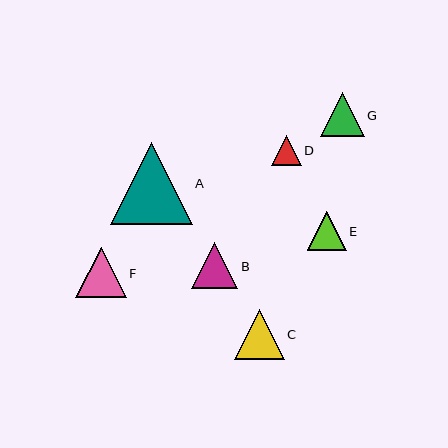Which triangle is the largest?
Triangle A is the largest with a size of approximately 82 pixels.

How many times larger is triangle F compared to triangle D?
Triangle F is approximately 1.7 times the size of triangle D.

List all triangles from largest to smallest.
From largest to smallest: A, F, C, B, G, E, D.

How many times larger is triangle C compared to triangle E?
Triangle C is approximately 1.3 times the size of triangle E.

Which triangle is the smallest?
Triangle D is the smallest with a size of approximately 30 pixels.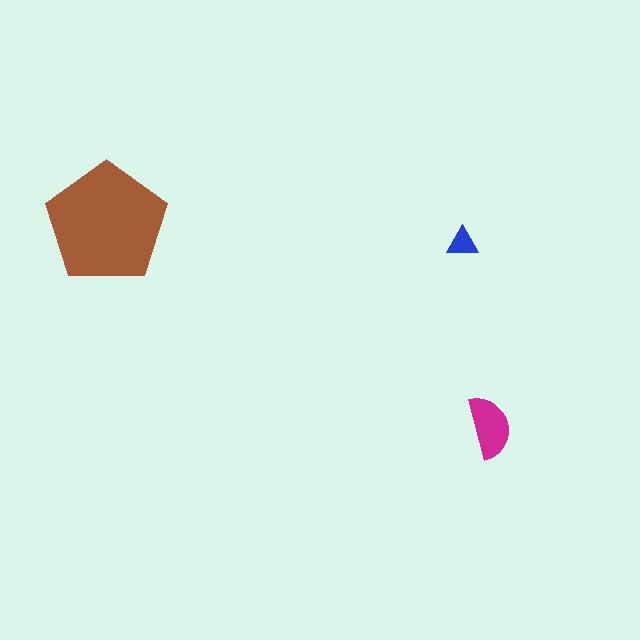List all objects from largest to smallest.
The brown pentagon, the magenta semicircle, the blue triangle.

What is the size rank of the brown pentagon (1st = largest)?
1st.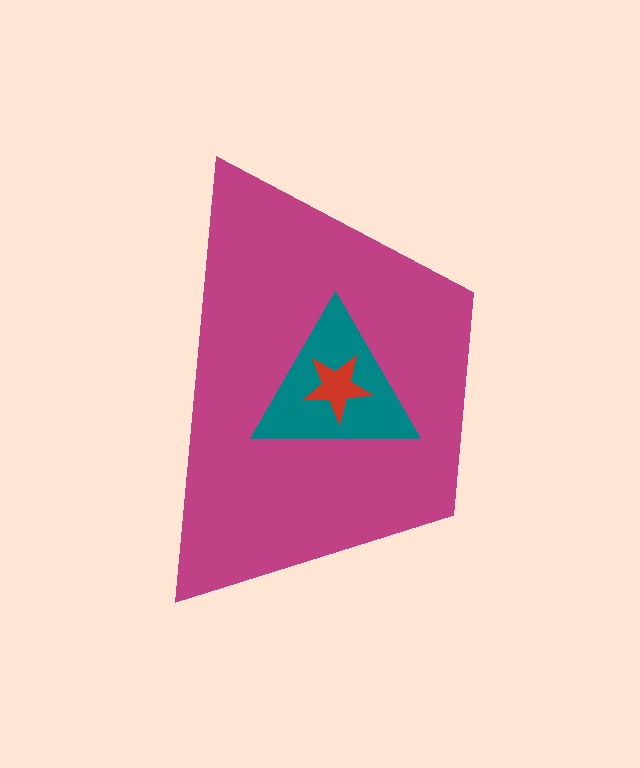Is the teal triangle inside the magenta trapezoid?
Yes.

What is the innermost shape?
The red star.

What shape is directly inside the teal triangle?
The red star.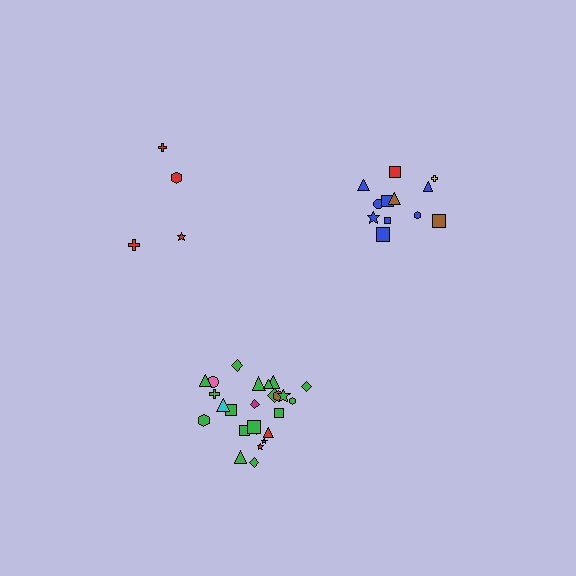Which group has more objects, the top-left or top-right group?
The top-right group.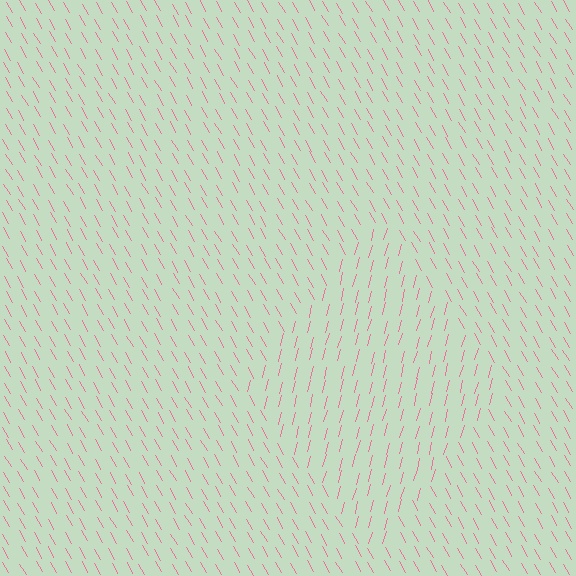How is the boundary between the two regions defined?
The boundary is defined purely by a change in line orientation (approximately 45 degrees difference). All lines are the same color and thickness.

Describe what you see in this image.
The image is filled with small pink line segments. A diamond region in the image has lines oriented differently from the surrounding lines, creating a visible texture boundary.